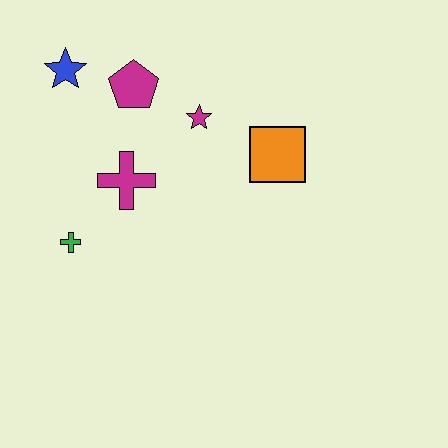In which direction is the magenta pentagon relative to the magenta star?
The magenta pentagon is to the left of the magenta star.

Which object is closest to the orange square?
The magenta star is closest to the orange square.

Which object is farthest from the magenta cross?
The orange square is farthest from the magenta cross.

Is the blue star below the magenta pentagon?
No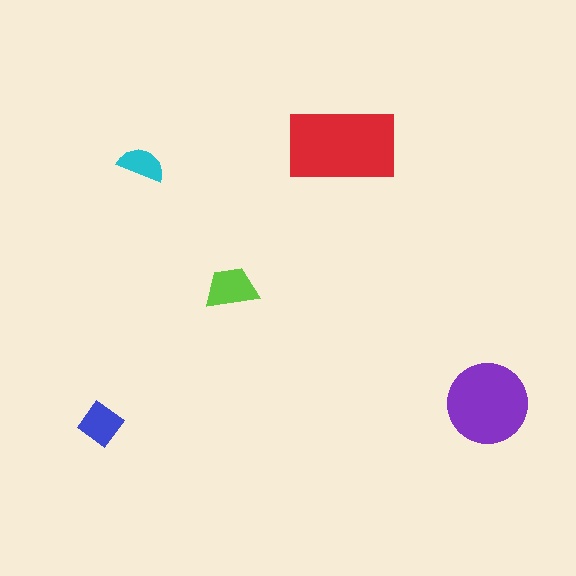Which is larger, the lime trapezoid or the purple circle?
The purple circle.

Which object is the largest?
The red rectangle.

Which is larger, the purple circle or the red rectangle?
The red rectangle.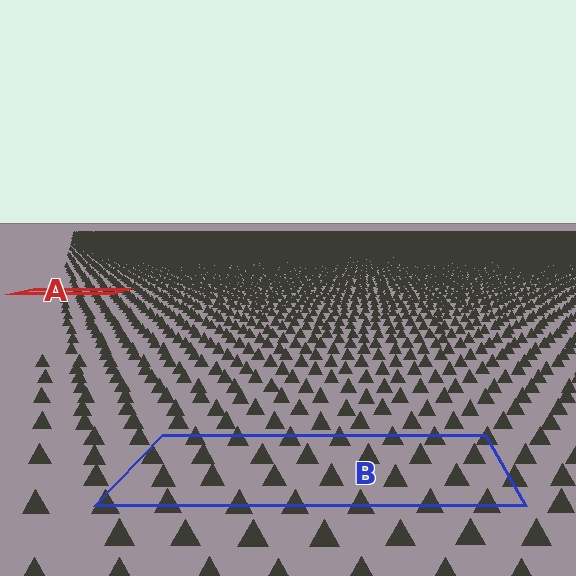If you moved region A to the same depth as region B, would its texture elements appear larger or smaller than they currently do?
They would appear larger. At a closer depth, the same texture elements are projected at a bigger on-screen size.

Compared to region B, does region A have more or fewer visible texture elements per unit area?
Region A has more texture elements per unit area — they are packed more densely because it is farther away.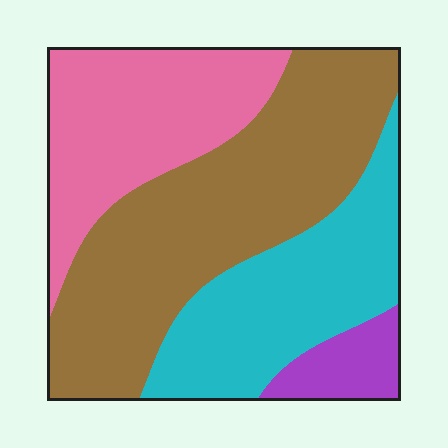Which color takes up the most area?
Brown, at roughly 40%.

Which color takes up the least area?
Purple, at roughly 5%.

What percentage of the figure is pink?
Pink covers roughly 25% of the figure.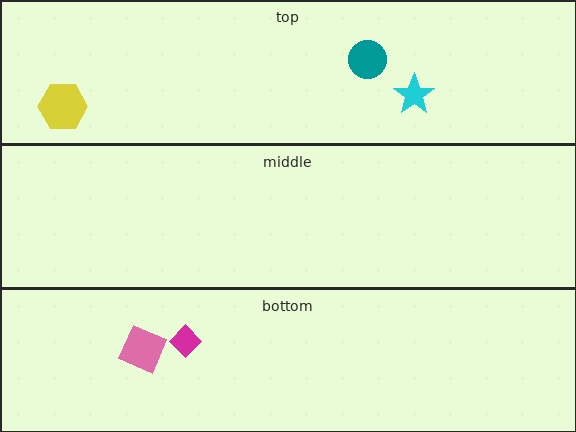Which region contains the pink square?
The bottom region.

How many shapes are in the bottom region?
2.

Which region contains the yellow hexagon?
The top region.